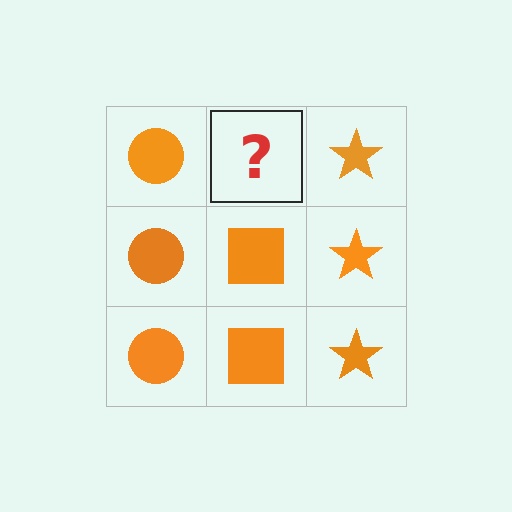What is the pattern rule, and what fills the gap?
The rule is that each column has a consistent shape. The gap should be filled with an orange square.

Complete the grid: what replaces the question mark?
The question mark should be replaced with an orange square.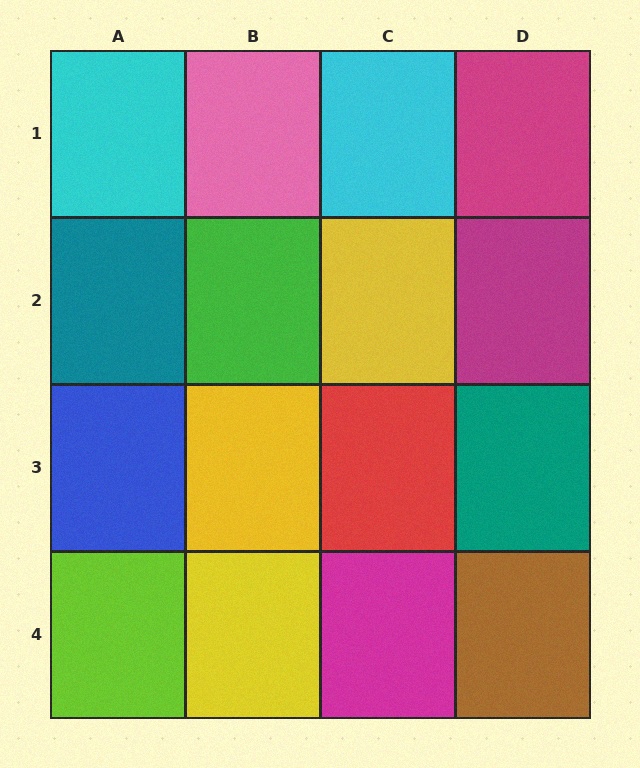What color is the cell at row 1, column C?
Cyan.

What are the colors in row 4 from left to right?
Lime, yellow, magenta, brown.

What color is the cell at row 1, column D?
Magenta.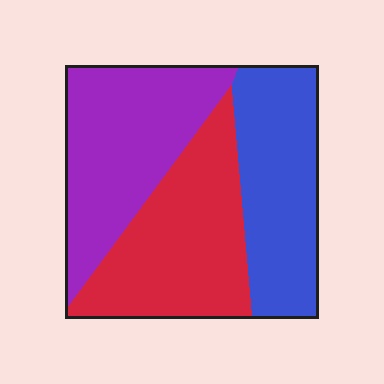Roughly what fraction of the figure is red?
Red takes up about one third (1/3) of the figure.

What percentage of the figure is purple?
Purple takes up about one third (1/3) of the figure.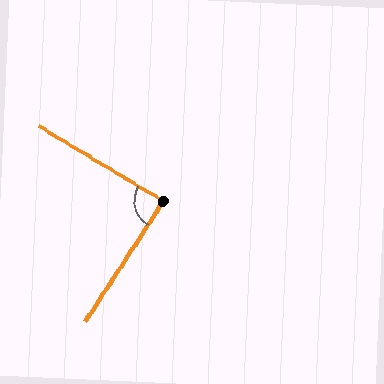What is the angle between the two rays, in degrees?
Approximately 88 degrees.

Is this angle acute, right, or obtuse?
It is approximately a right angle.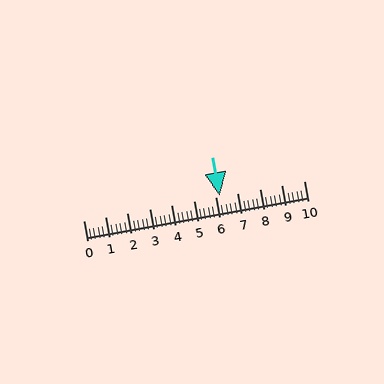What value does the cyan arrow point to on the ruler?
The cyan arrow points to approximately 6.2.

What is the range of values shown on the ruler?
The ruler shows values from 0 to 10.